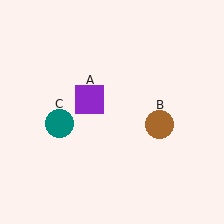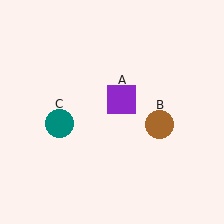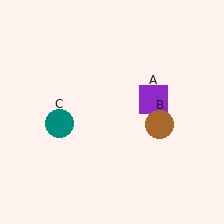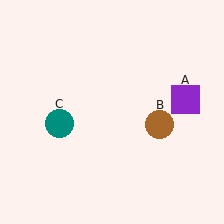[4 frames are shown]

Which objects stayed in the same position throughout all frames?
Brown circle (object B) and teal circle (object C) remained stationary.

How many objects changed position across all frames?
1 object changed position: purple square (object A).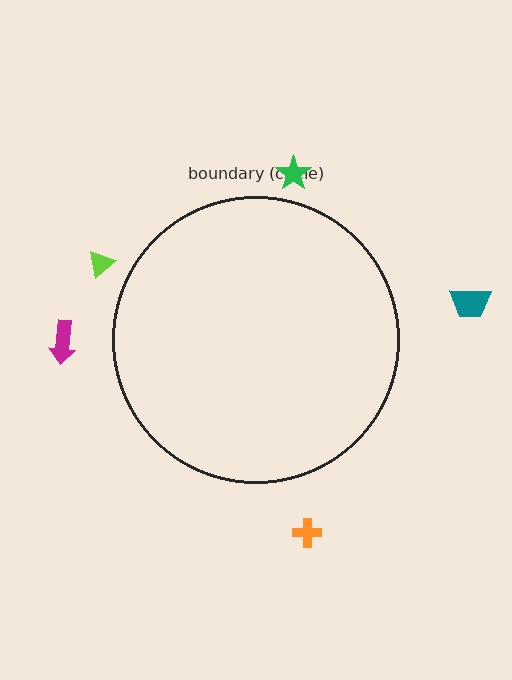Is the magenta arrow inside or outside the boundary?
Outside.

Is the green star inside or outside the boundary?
Outside.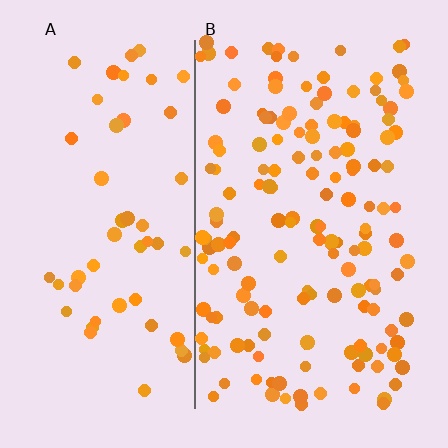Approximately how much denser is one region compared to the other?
Approximately 2.8× — region B over region A.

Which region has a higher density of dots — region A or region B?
B (the right).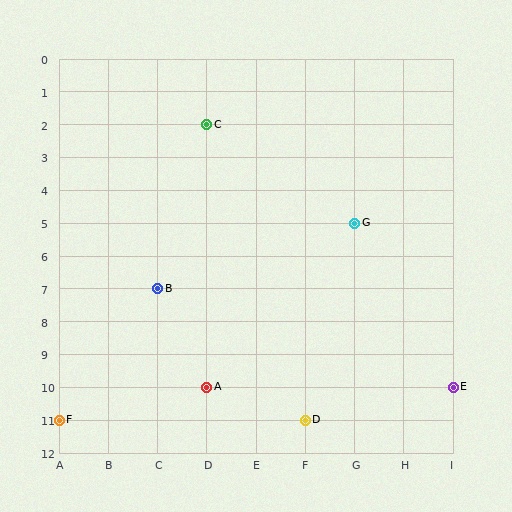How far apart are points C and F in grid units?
Points C and F are 3 columns and 9 rows apart (about 9.5 grid units diagonally).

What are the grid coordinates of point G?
Point G is at grid coordinates (G, 5).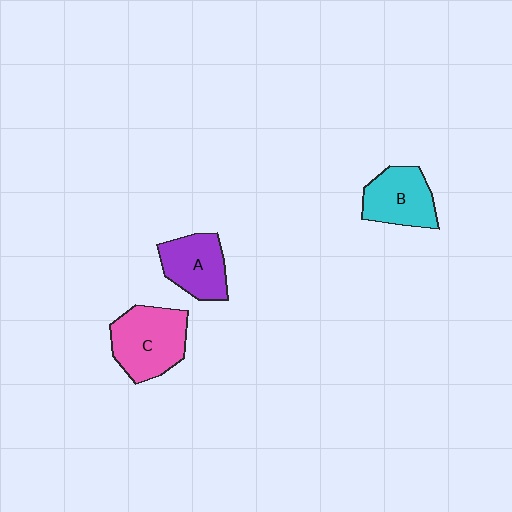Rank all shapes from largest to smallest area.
From largest to smallest: C (pink), B (cyan), A (purple).